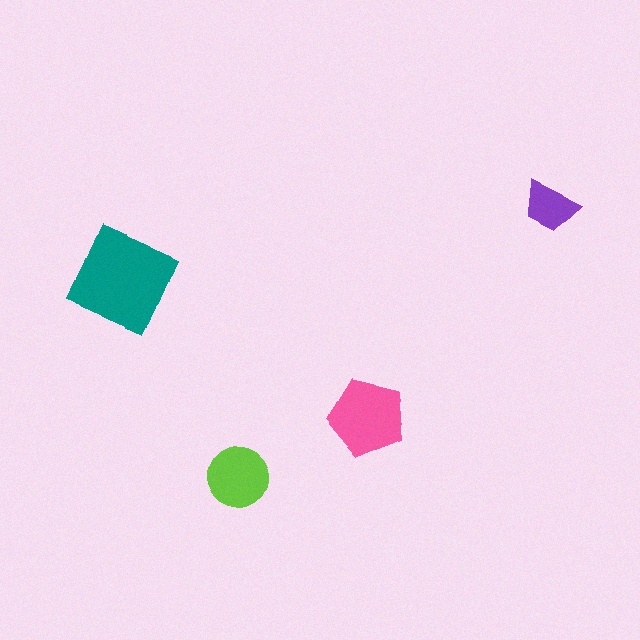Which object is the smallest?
The purple trapezoid.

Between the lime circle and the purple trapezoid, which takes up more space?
The lime circle.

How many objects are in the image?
There are 4 objects in the image.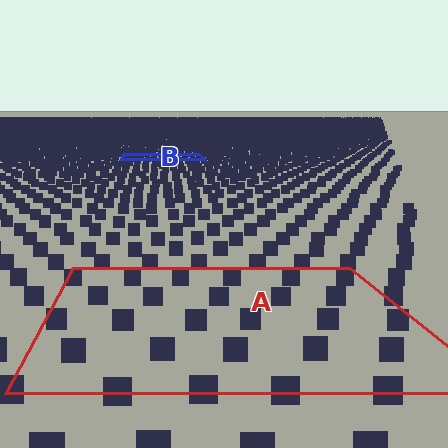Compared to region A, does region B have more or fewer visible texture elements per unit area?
Region B has more texture elements per unit area — they are packed more densely because it is farther away.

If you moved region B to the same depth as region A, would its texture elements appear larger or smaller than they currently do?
They would appear larger. At a closer depth, the same texture elements are projected at a bigger on-screen size.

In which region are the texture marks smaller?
The texture marks are smaller in region B, because it is farther away.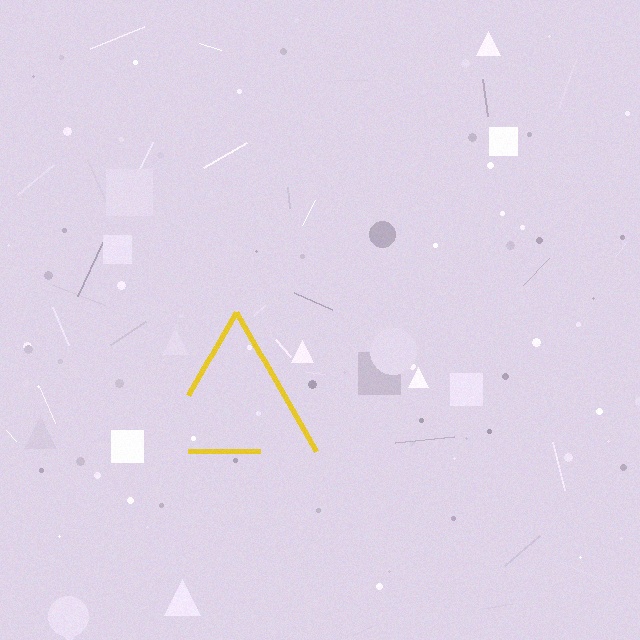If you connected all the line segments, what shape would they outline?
They would outline a triangle.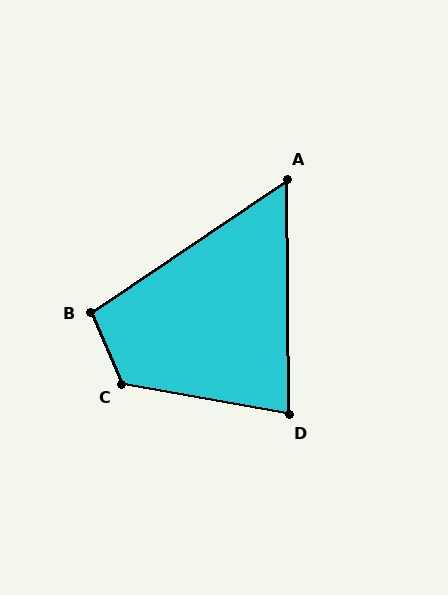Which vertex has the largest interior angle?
C, at approximately 124 degrees.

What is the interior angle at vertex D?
Approximately 79 degrees (acute).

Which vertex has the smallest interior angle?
A, at approximately 56 degrees.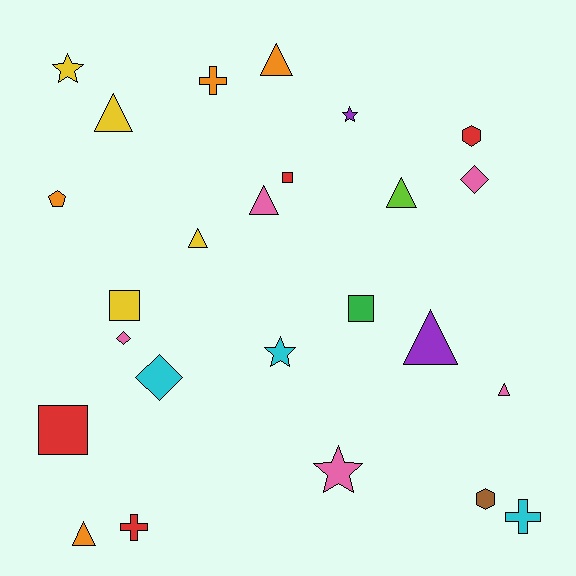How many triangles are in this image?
There are 8 triangles.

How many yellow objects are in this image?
There are 4 yellow objects.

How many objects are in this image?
There are 25 objects.